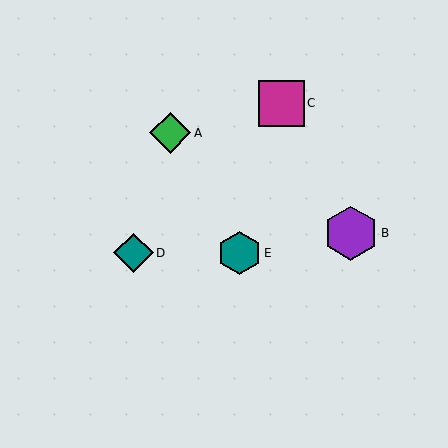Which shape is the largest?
The purple hexagon (labeled B) is the largest.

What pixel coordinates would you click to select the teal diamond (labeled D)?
Click at (133, 253) to select the teal diamond D.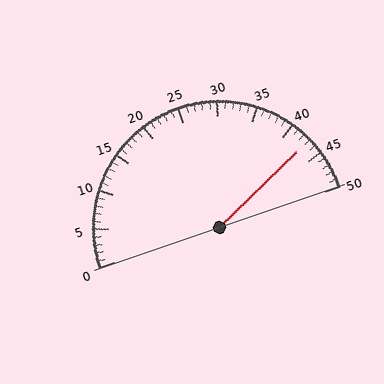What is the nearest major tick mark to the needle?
The nearest major tick mark is 45.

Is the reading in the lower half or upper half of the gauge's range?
The reading is in the upper half of the range (0 to 50).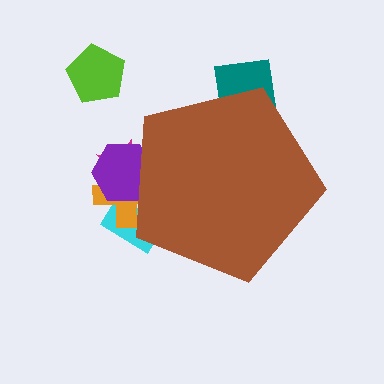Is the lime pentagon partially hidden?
No, the lime pentagon is fully visible.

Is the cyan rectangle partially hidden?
Yes, the cyan rectangle is partially hidden behind the brown pentagon.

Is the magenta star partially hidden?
Yes, the magenta star is partially hidden behind the brown pentagon.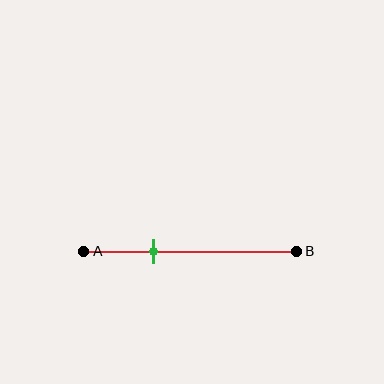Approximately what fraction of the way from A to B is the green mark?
The green mark is approximately 35% of the way from A to B.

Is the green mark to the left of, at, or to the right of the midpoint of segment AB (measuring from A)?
The green mark is to the left of the midpoint of segment AB.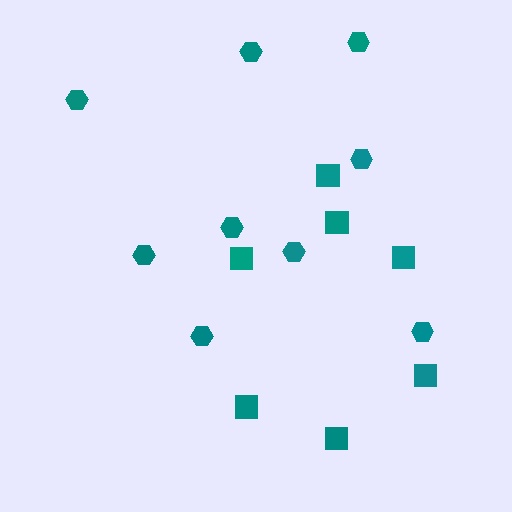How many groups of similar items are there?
There are 2 groups: one group of hexagons (9) and one group of squares (7).